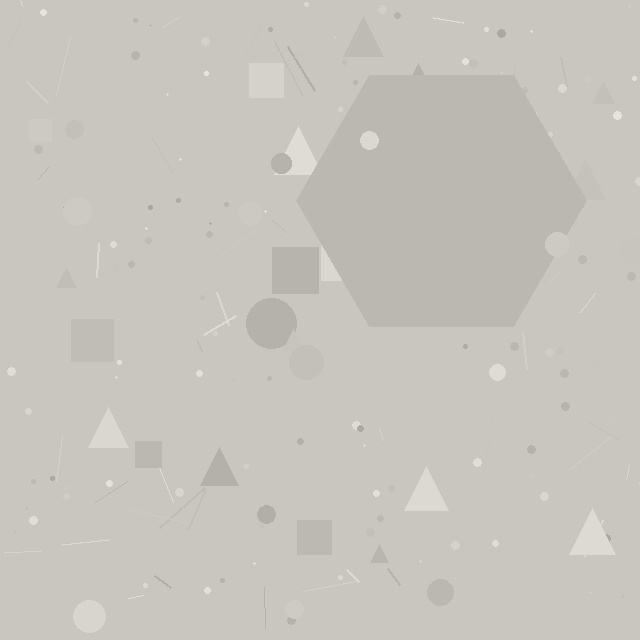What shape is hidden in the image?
A hexagon is hidden in the image.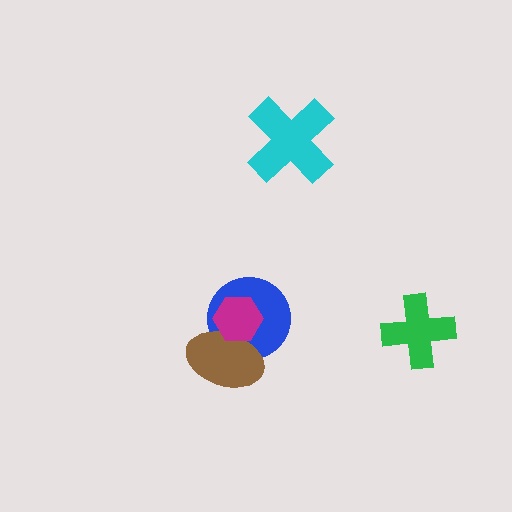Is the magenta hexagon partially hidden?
No, no other shape covers it.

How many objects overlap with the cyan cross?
0 objects overlap with the cyan cross.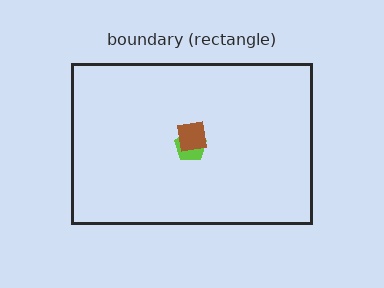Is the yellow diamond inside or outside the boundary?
Inside.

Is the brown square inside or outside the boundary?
Inside.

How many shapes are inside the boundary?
3 inside, 0 outside.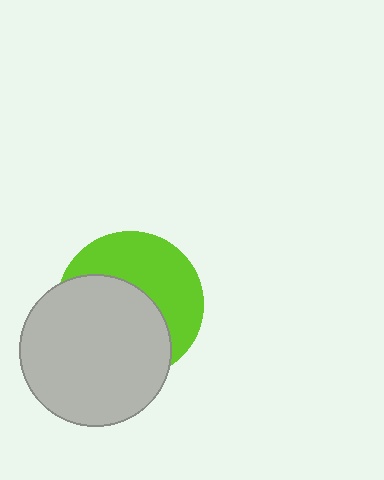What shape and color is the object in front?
The object in front is a light gray circle.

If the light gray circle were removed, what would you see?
You would see the complete lime circle.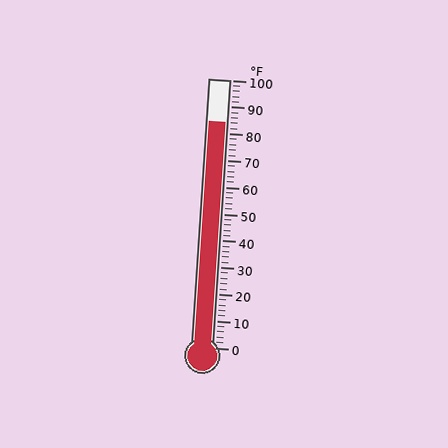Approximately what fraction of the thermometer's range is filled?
The thermometer is filled to approximately 85% of its range.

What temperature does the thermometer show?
The thermometer shows approximately 84°F.